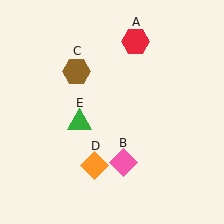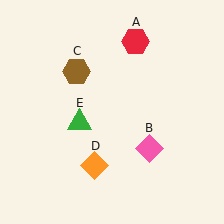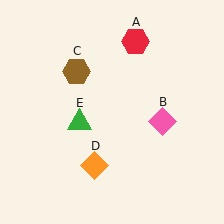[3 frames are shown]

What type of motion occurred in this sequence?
The pink diamond (object B) rotated counterclockwise around the center of the scene.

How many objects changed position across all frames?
1 object changed position: pink diamond (object B).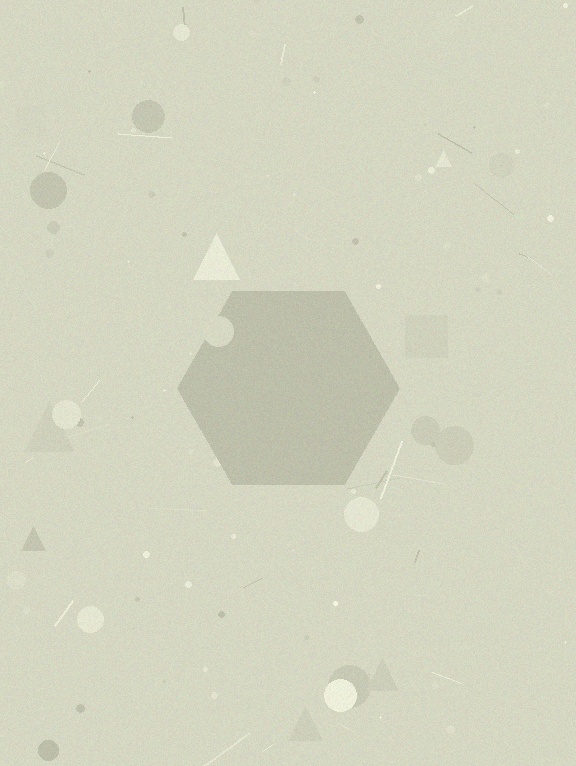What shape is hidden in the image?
A hexagon is hidden in the image.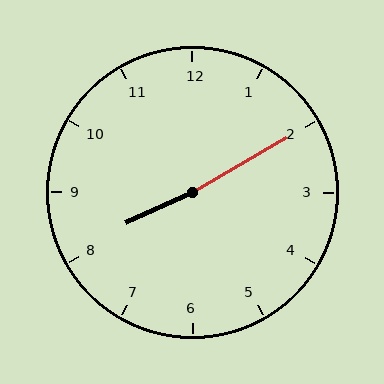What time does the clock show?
8:10.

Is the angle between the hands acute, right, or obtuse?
It is obtuse.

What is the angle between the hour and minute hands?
Approximately 175 degrees.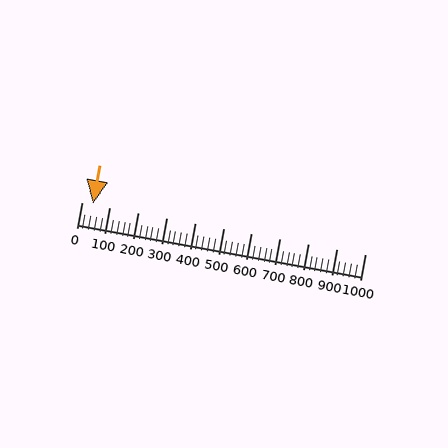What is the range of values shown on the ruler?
The ruler shows values from 0 to 1000.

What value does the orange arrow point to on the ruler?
The orange arrow points to approximately 41.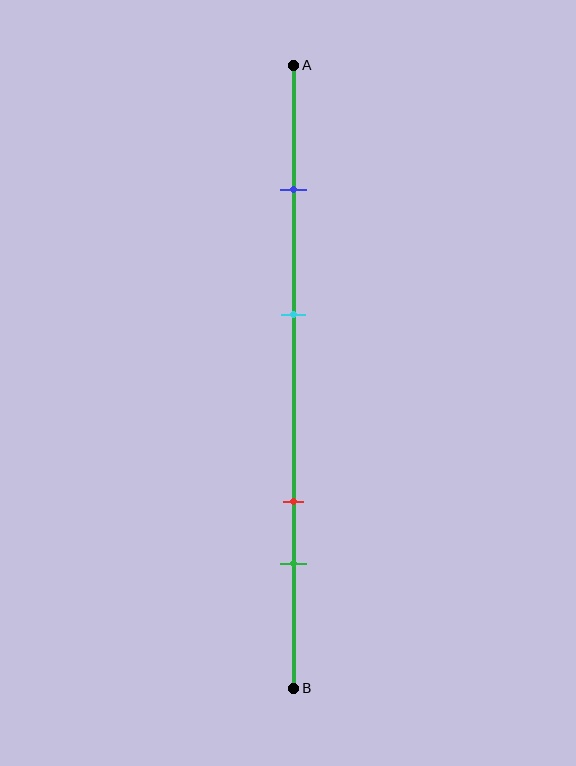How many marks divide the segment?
There are 4 marks dividing the segment.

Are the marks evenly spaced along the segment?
No, the marks are not evenly spaced.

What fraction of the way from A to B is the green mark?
The green mark is approximately 80% (0.8) of the way from A to B.